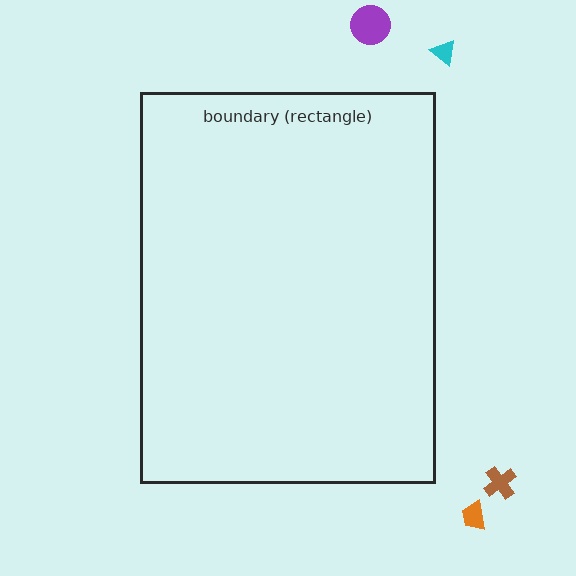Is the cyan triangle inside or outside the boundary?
Outside.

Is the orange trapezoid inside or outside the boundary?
Outside.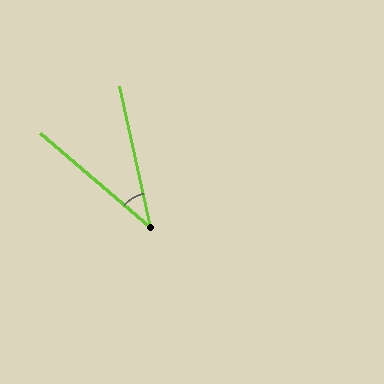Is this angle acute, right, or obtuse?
It is acute.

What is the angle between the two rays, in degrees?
Approximately 37 degrees.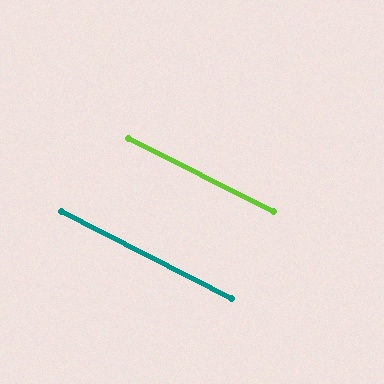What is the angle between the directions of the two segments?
Approximately 0 degrees.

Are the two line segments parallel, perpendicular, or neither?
Parallel — their directions differ by only 0.4°.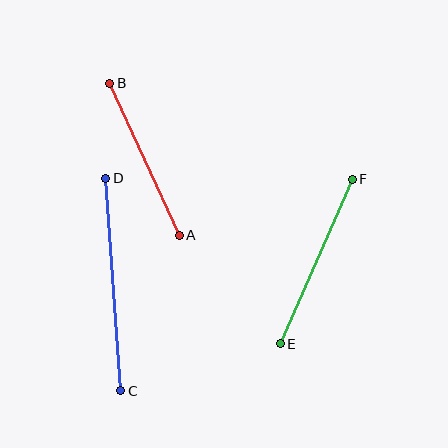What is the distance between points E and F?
The distance is approximately 180 pixels.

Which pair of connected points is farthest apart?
Points C and D are farthest apart.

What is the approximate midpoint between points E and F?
The midpoint is at approximately (316, 262) pixels.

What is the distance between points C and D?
The distance is approximately 213 pixels.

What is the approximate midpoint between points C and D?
The midpoint is at approximately (113, 285) pixels.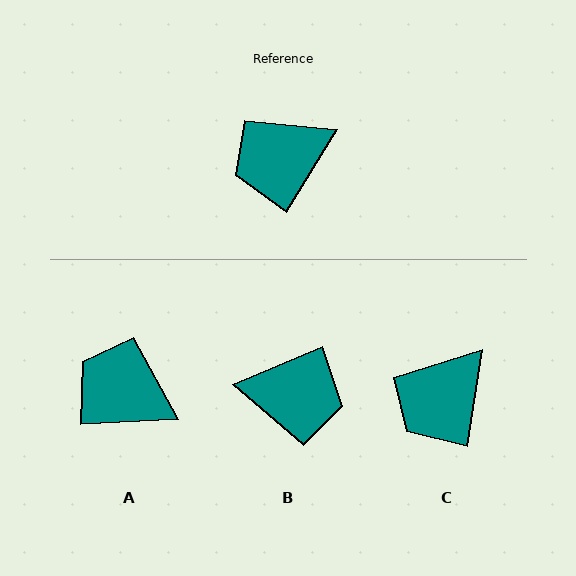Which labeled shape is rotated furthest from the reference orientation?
B, about 145 degrees away.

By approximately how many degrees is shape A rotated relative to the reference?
Approximately 55 degrees clockwise.